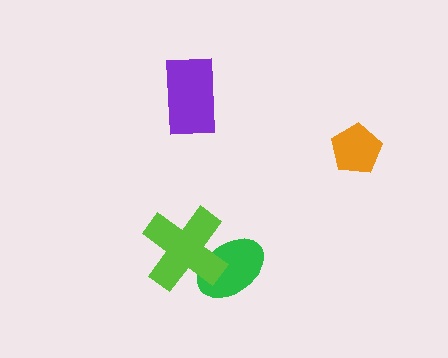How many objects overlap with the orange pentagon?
0 objects overlap with the orange pentagon.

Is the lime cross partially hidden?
No, no other shape covers it.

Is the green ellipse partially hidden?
Yes, it is partially covered by another shape.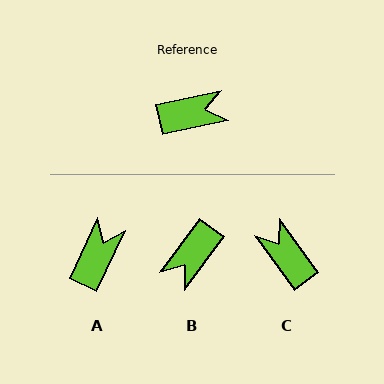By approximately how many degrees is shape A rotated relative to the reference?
Approximately 53 degrees counter-clockwise.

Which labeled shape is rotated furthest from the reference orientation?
B, about 138 degrees away.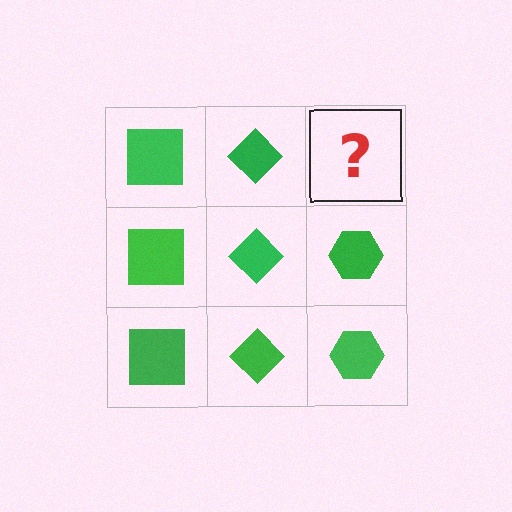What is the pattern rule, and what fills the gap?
The rule is that each column has a consistent shape. The gap should be filled with a green hexagon.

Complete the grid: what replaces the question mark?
The question mark should be replaced with a green hexagon.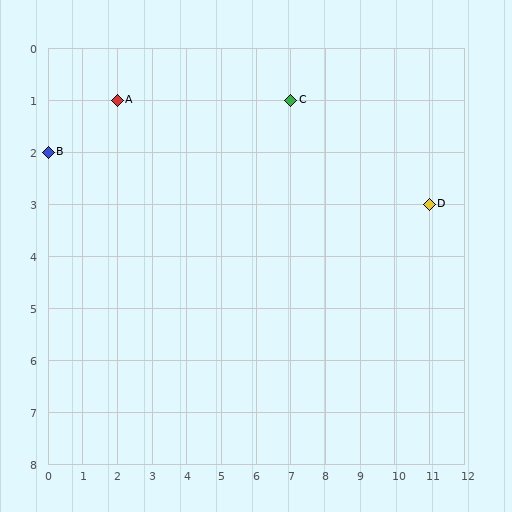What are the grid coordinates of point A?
Point A is at grid coordinates (2, 1).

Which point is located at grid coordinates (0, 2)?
Point B is at (0, 2).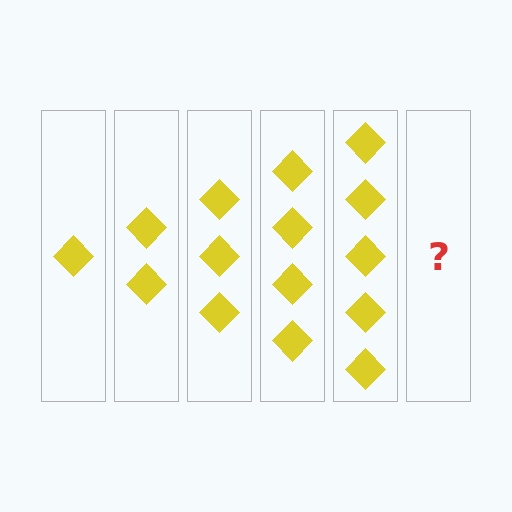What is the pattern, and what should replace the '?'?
The pattern is that each step adds one more diamond. The '?' should be 6 diamonds.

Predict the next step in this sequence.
The next step is 6 diamonds.